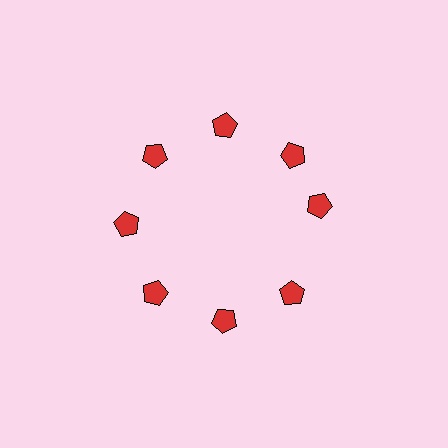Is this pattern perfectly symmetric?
No. The 8 red pentagons are arranged in a ring, but one element near the 3 o'clock position is rotated out of alignment along the ring, breaking the 8-fold rotational symmetry.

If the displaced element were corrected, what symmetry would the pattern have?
It would have 8-fold rotational symmetry — the pattern would map onto itself every 45 degrees.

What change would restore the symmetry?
The symmetry would be restored by rotating it back into even spacing with its neighbors so that all 8 pentagons sit at equal angles and equal distance from the center.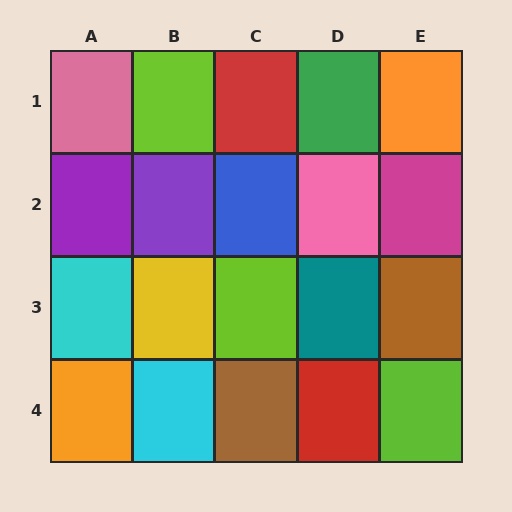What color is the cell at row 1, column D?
Green.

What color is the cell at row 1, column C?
Red.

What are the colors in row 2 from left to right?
Purple, purple, blue, pink, magenta.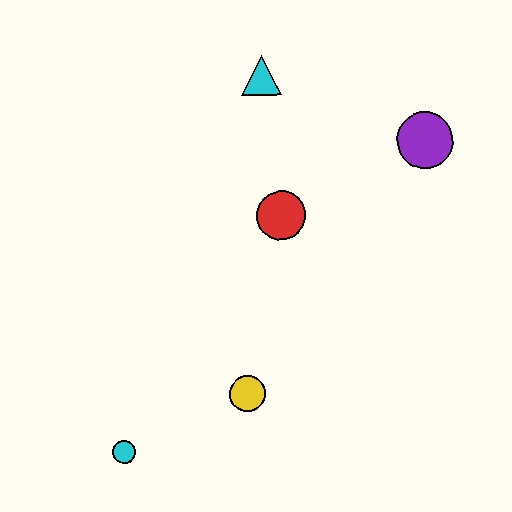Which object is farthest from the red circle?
The cyan circle is farthest from the red circle.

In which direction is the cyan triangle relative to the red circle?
The cyan triangle is above the red circle.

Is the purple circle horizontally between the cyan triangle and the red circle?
No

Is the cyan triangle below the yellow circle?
No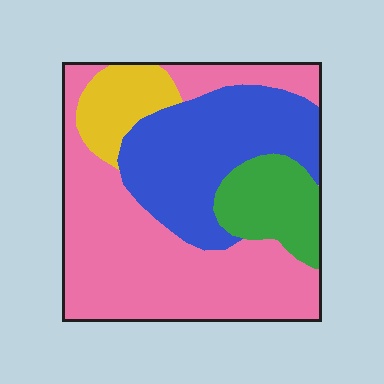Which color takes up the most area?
Pink, at roughly 50%.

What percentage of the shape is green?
Green covers 13% of the shape.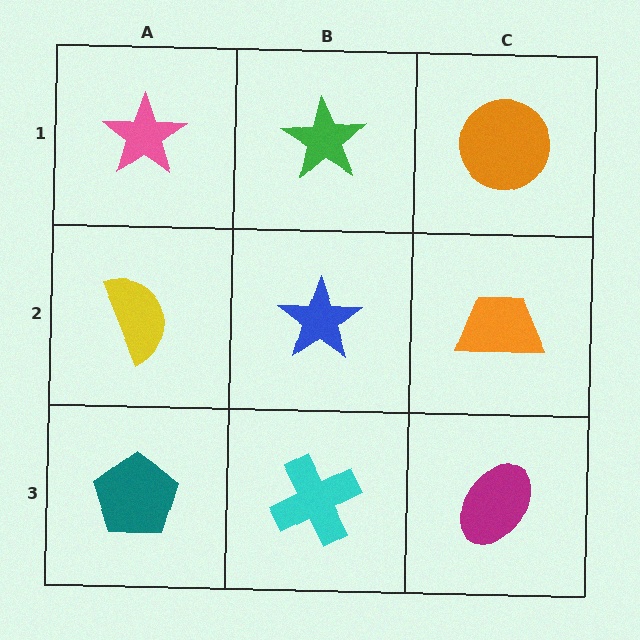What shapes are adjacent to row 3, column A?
A yellow semicircle (row 2, column A), a cyan cross (row 3, column B).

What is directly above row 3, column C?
An orange trapezoid.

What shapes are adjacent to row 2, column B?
A green star (row 1, column B), a cyan cross (row 3, column B), a yellow semicircle (row 2, column A), an orange trapezoid (row 2, column C).